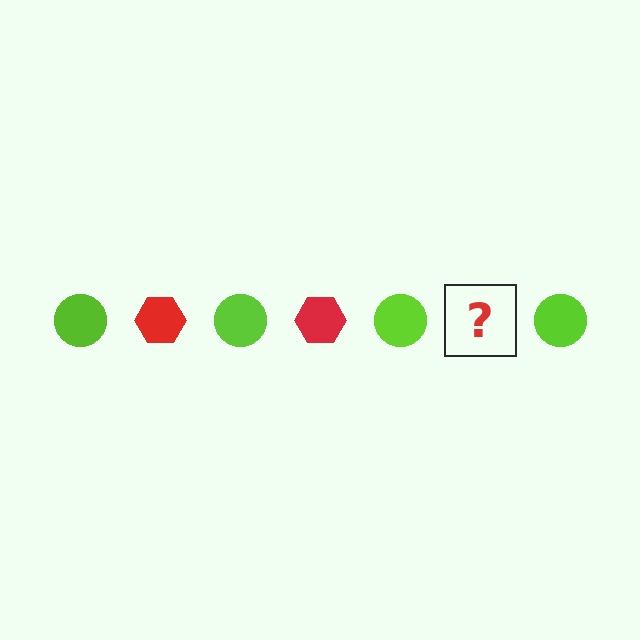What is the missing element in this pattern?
The missing element is a red hexagon.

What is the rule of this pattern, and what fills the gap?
The rule is that the pattern alternates between lime circle and red hexagon. The gap should be filled with a red hexagon.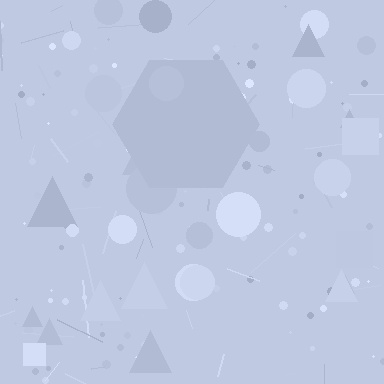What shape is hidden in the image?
A hexagon is hidden in the image.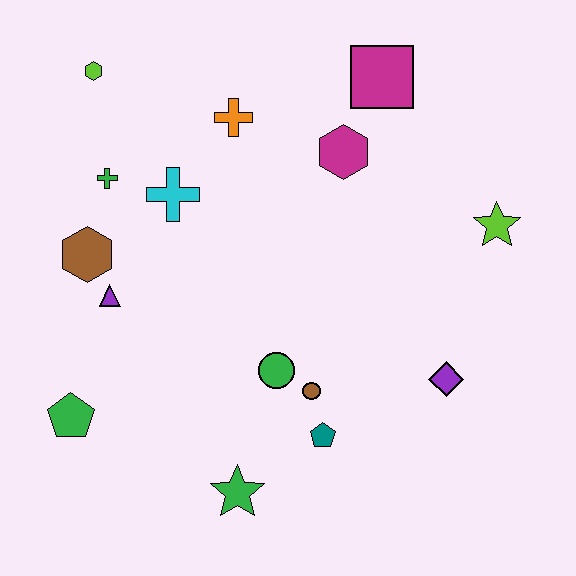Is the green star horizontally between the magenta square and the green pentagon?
Yes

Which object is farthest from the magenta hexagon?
The green pentagon is farthest from the magenta hexagon.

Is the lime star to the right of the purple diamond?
Yes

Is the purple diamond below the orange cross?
Yes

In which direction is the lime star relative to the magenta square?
The lime star is below the magenta square.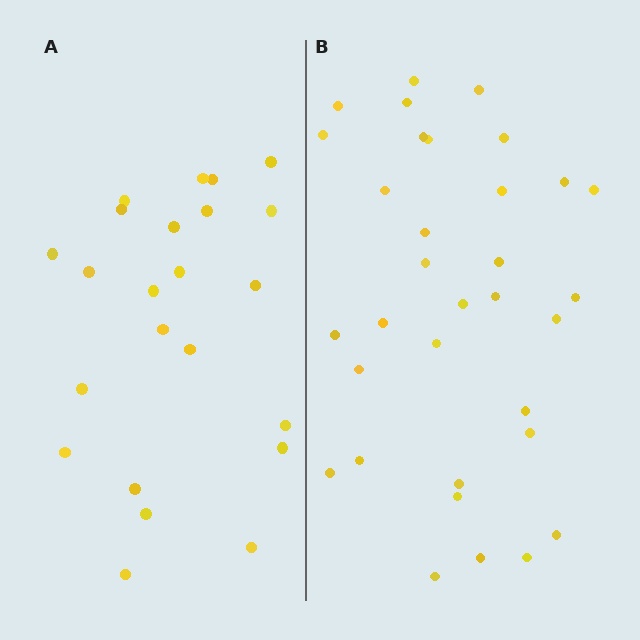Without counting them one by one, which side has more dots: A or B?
Region B (the right region) has more dots.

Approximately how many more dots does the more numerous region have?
Region B has roughly 10 or so more dots than region A.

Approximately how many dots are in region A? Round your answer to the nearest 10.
About 20 dots. (The exact count is 23, which rounds to 20.)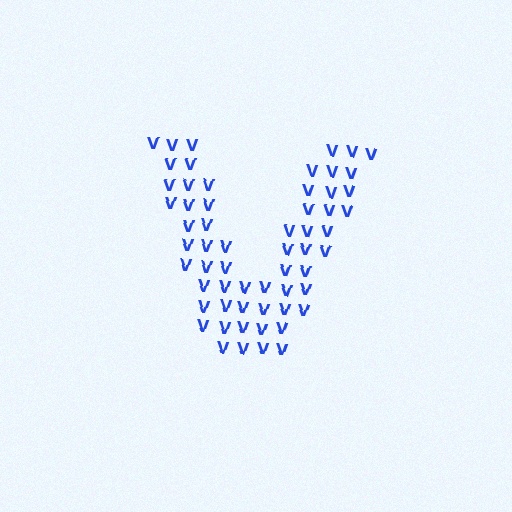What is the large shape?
The large shape is the letter V.